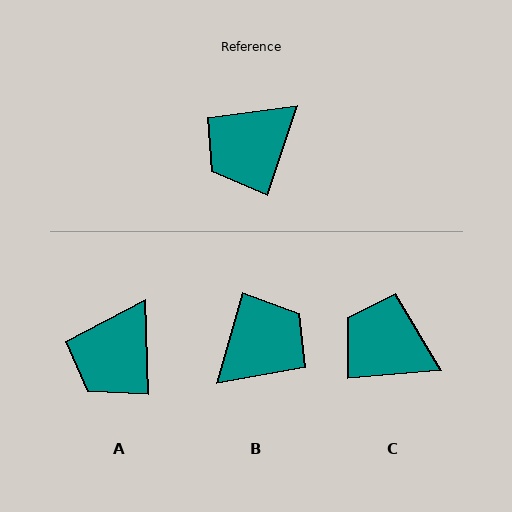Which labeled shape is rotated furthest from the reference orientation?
B, about 178 degrees away.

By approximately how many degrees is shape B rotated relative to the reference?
Approximately 178 degrees clockwise.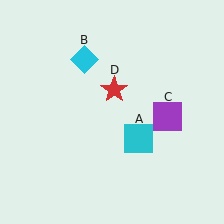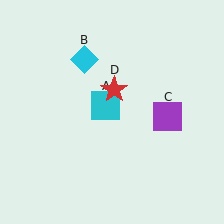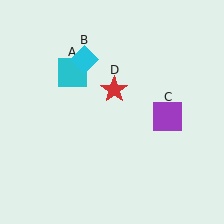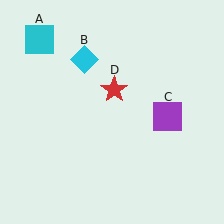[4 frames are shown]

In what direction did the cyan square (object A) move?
The cyan square (object A) moved up and to the left.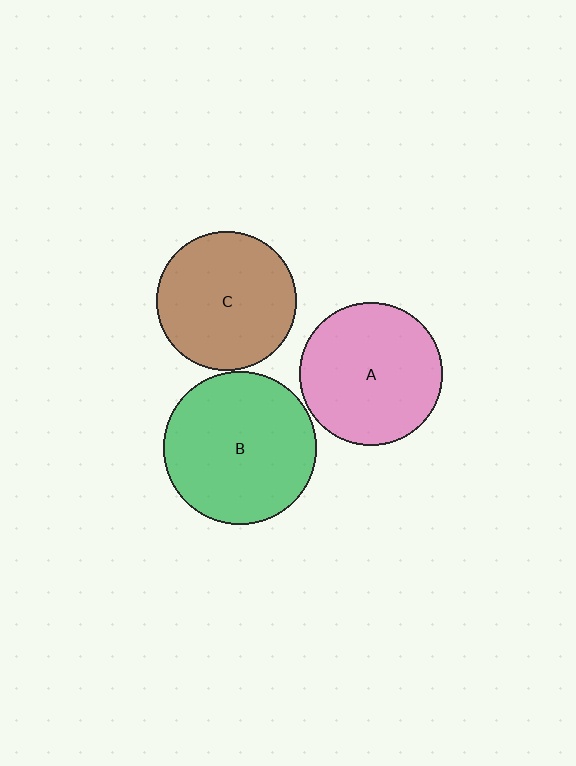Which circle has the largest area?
Circle B (green).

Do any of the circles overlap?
No, none of the circles overlap.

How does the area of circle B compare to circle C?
Approximately 1.2 times.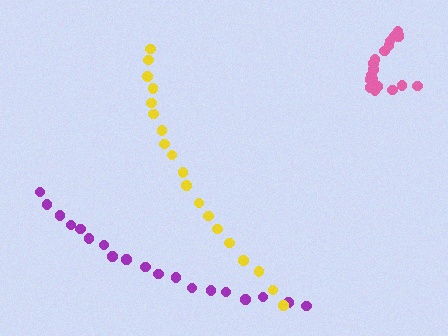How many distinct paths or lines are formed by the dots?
There are 3 distinct paths.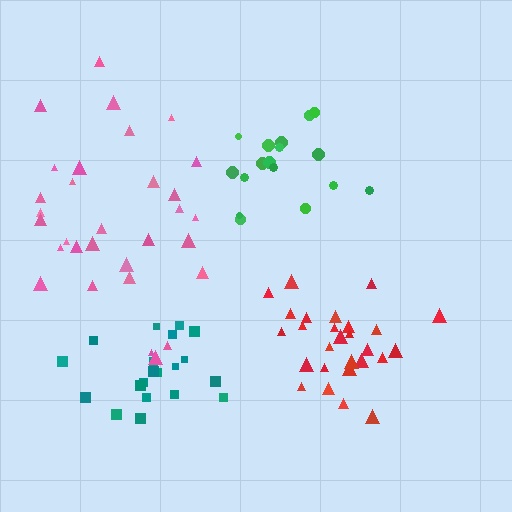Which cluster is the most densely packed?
Teal.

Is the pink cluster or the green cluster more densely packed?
Green.